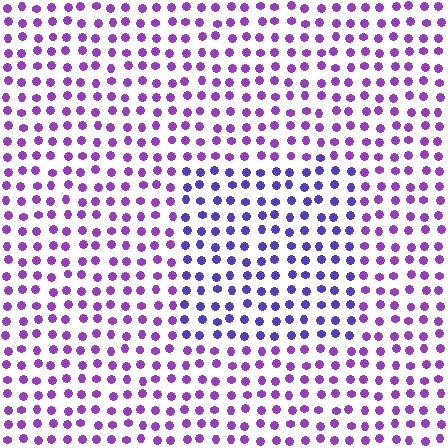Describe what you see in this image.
The image is filled with small purple elements in a uniform arrangement. A rectangle-shaped region is visible where the elements are tinted to a slightly different hue, forming a subtle color boundary.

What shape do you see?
I see a rectangle.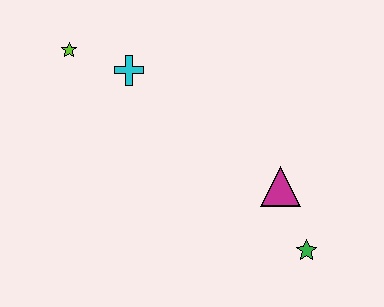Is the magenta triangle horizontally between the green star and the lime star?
Yes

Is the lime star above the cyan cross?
Yes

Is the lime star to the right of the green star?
No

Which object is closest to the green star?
The magenta triangle is closest to the green star.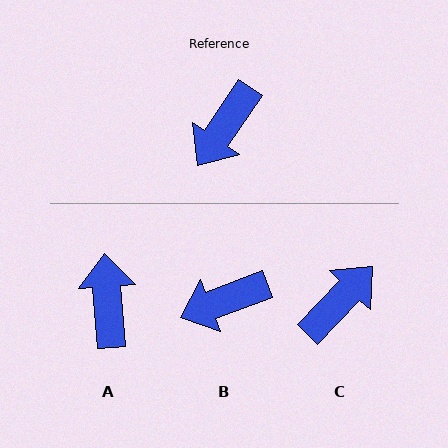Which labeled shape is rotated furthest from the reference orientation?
C, about 171 degrees away.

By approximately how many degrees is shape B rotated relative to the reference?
Approximately 35 degrees clockwise.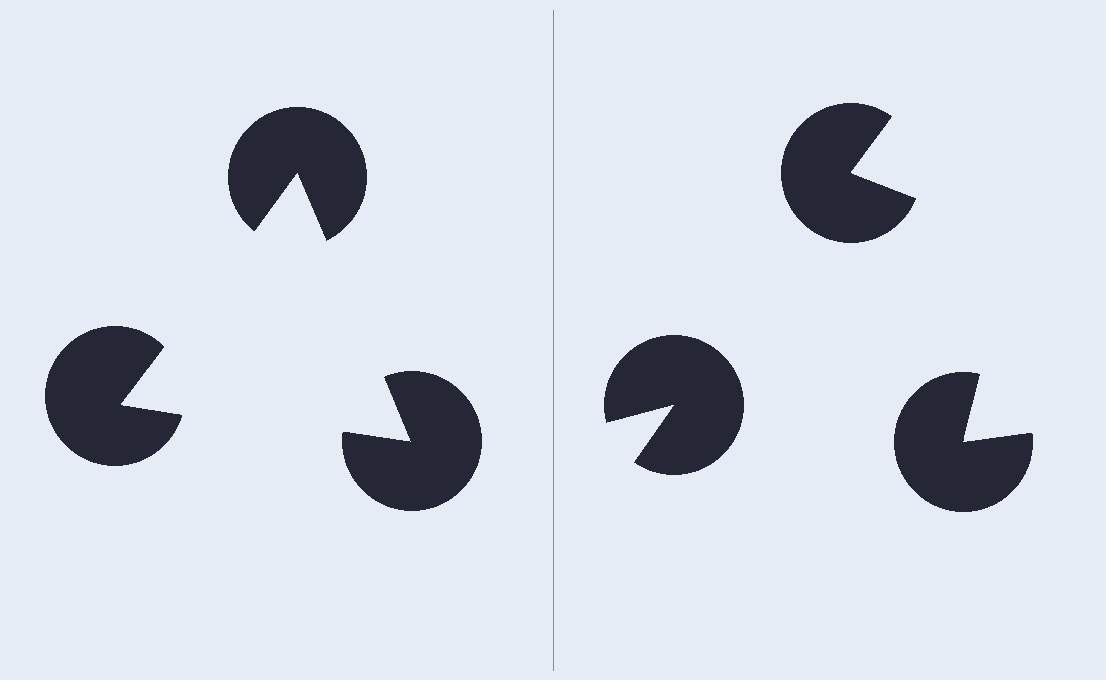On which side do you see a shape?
An illusory triangle appears on the left side. On the right side the wedge cuts are rotated, so no coherent shape forms.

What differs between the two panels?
The pac-man discs are positioned identically on both sides; only the wedge orientations differ. On the left they align to a triangle; on the right they are misaligned.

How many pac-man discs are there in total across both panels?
6 — 3 on each side.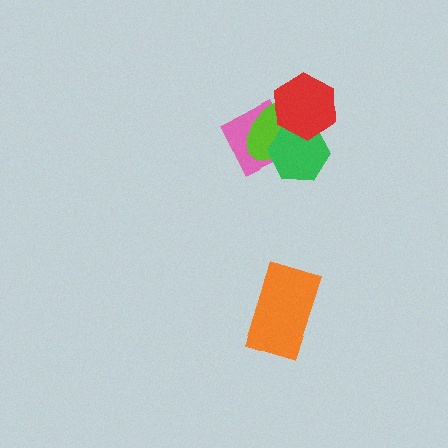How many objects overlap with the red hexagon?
3 objects overlap with the red hexagon.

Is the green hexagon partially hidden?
Yes, it is partially covered by another shape.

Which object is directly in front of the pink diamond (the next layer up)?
The lime ellipse is directly in front of the pink diamond.